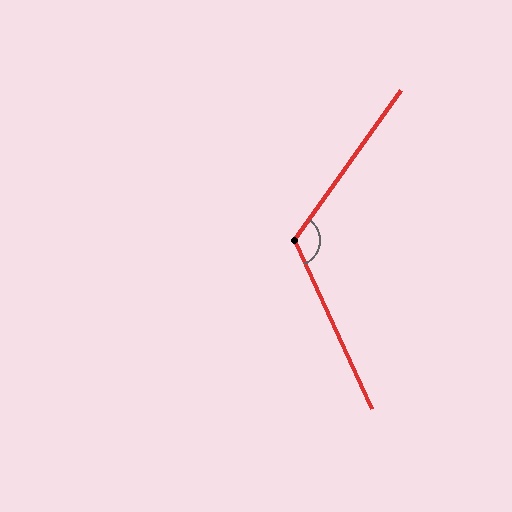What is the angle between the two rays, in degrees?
Approximately 120 degrees.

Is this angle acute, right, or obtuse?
It is obtuse.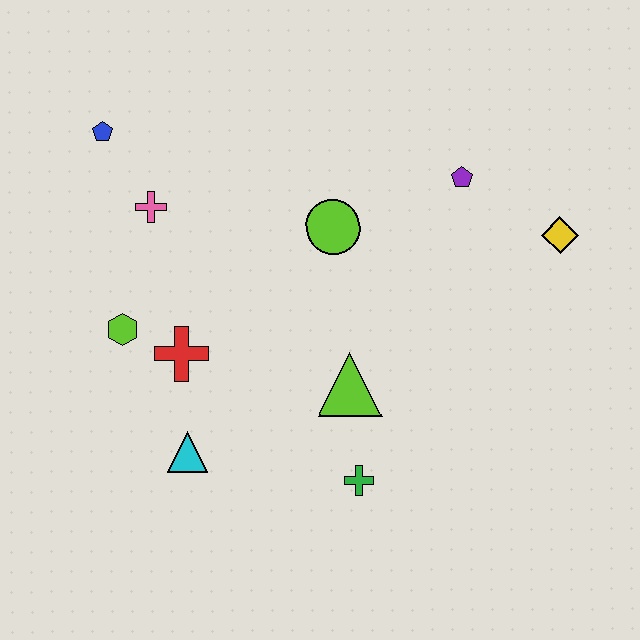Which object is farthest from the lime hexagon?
The yellow diamond is farthest from the lime hexagon.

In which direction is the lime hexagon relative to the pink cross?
The lime hexagon is below the pink cross.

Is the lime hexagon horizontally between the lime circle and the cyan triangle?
No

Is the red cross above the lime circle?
No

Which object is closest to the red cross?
The lime hexagon is closest to the red cross.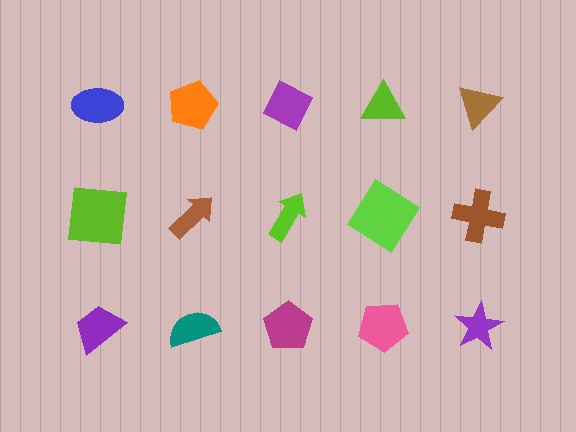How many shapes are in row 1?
5 shapes.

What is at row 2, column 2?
A brown arrow.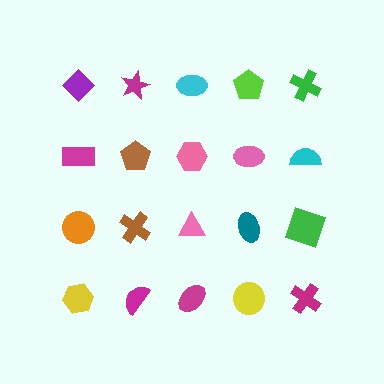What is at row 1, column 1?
A purple diamond.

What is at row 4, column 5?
A magenta cross.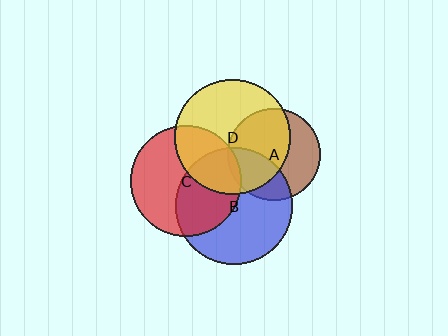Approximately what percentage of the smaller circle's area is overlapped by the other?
Approximately 35%.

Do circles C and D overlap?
Yes.